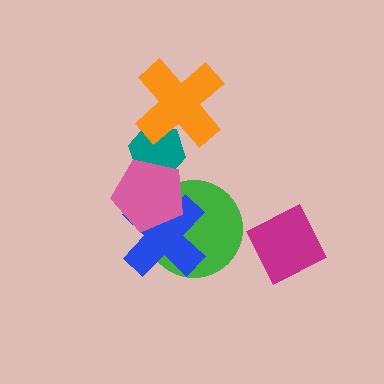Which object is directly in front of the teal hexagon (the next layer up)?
The orange cross is directly in front of the teal hexagon.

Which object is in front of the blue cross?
The pink pentagon is in front of the blue cross.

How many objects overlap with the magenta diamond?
0 objects overlap with the magenta diamond.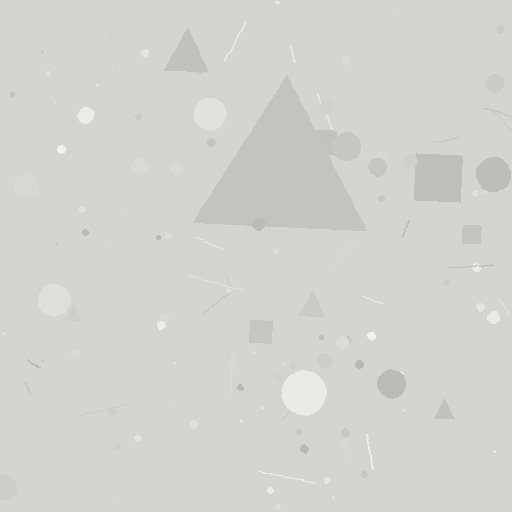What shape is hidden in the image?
A triangle is hidden in the image.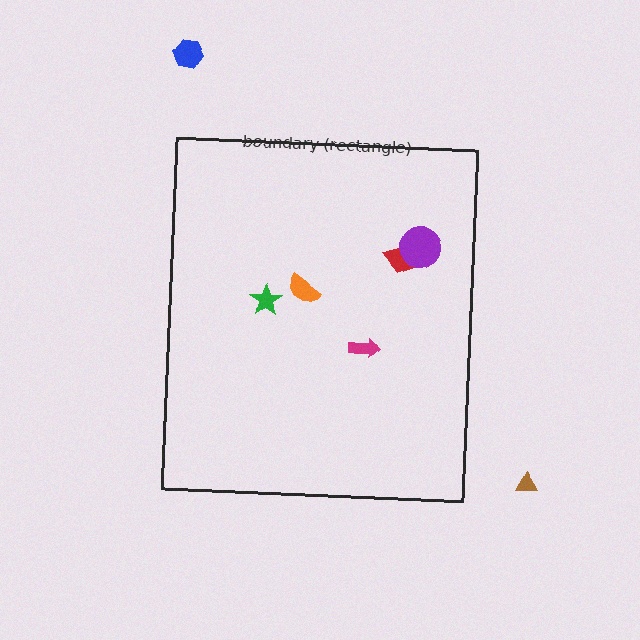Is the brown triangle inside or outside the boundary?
Outside.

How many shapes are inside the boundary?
5 inside, 2 outside.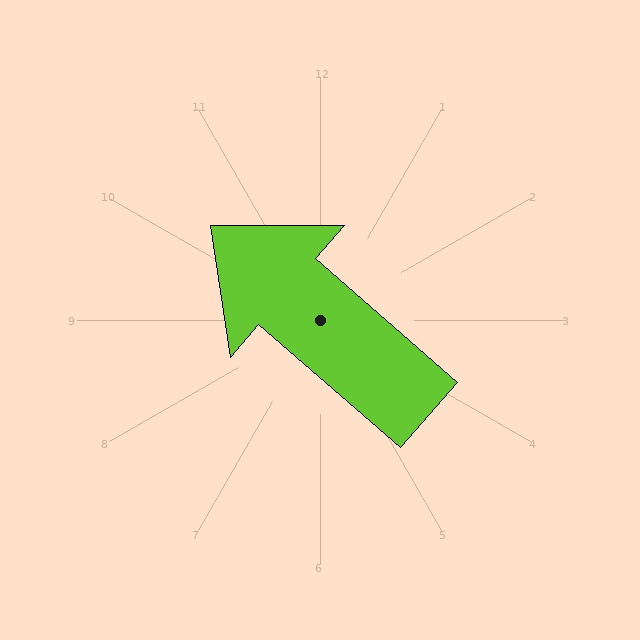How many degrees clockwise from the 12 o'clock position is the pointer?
Approximately 311 degrees.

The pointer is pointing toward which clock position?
Roughly 10 o'clock.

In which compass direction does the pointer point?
Northwest.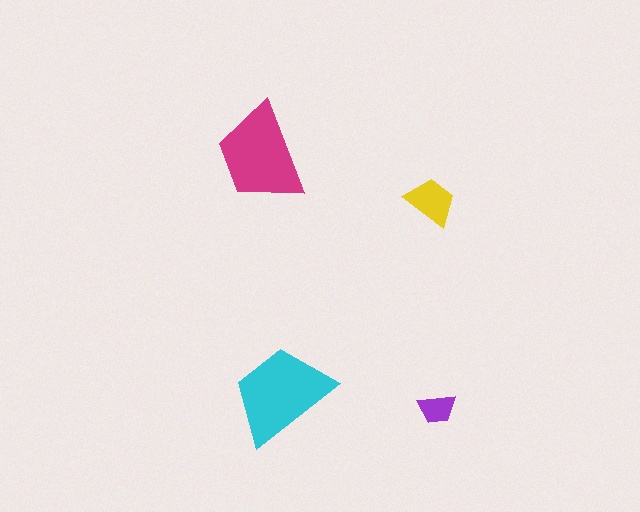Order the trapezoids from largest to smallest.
the cyan one, the magenta one, the yellow one, the purple one.